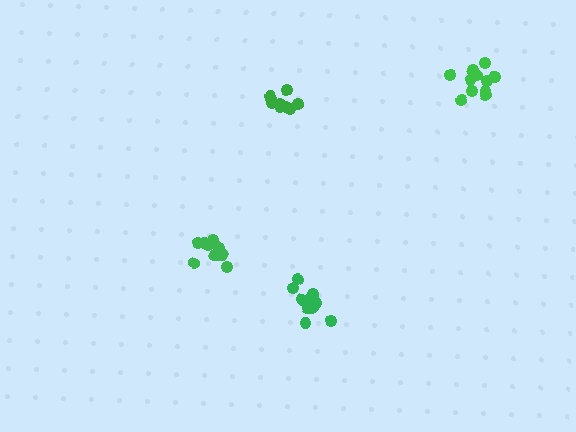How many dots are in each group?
Group 1: 9 dots, Group 2: 10 dots, Group 3: 11 dots, Group 4: 14 dots (44 total).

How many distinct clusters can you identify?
There are 4 distinct clusters.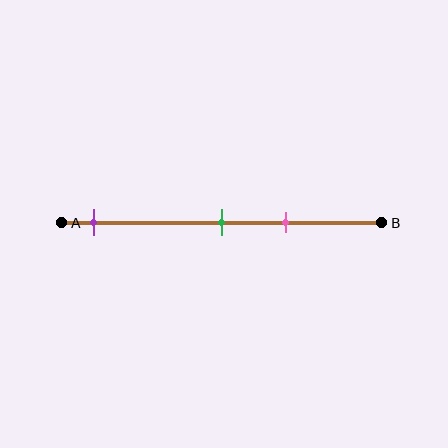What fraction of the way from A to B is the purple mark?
The purple mark is approximately 10% (0.1) of the way from A to B.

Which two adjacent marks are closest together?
The green and pink marks are the closest adjacent pair.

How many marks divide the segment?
There are 3 marks dividing the segment.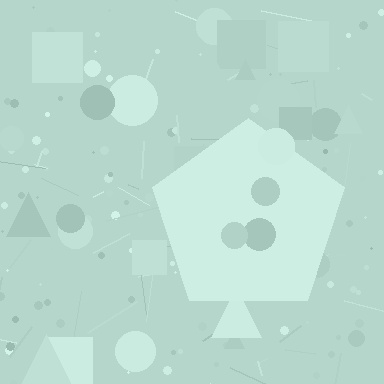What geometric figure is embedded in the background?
A pentagon is embedded in the background.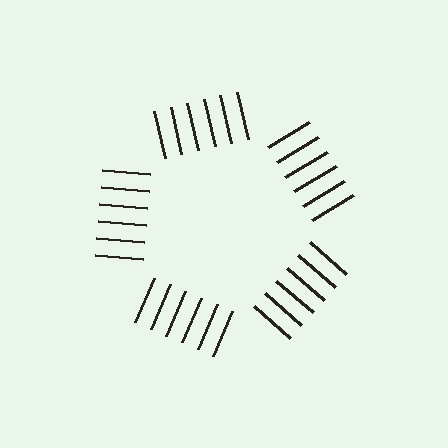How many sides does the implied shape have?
5 sides — the line-ends trace a pentagon.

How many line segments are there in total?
30 — 6 along each of the 5 edges.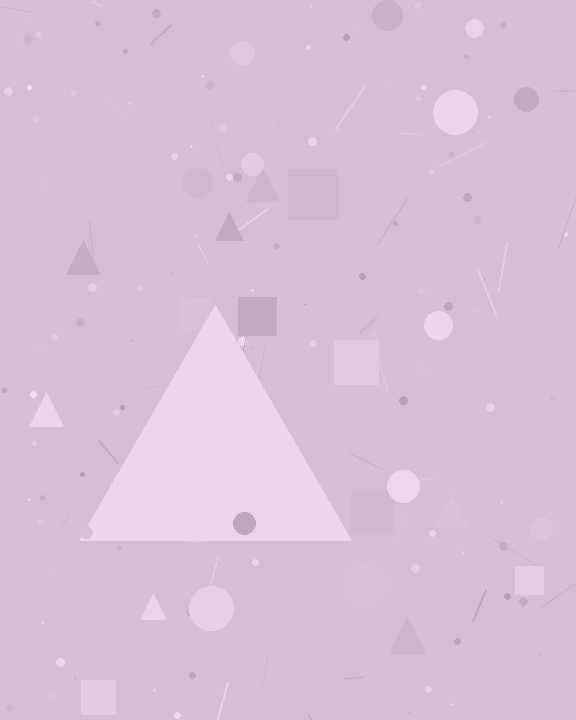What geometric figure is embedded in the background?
A triangle is embedded in the background.